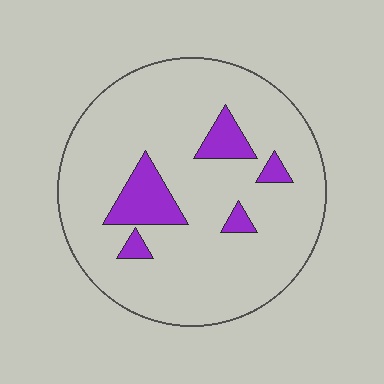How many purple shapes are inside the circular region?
5.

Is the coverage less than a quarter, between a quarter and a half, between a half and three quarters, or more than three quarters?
Less than a quarter.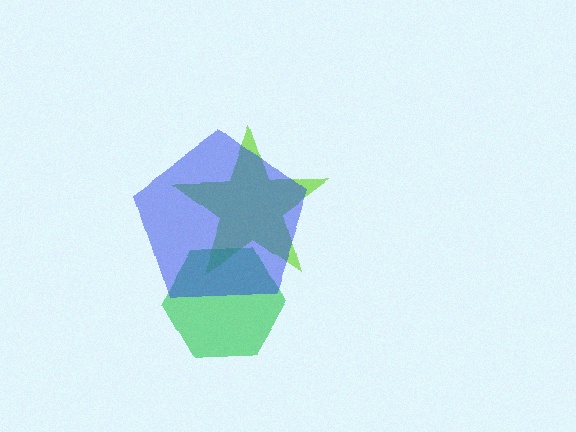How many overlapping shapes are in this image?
There are 3 overlapping shapes in the image.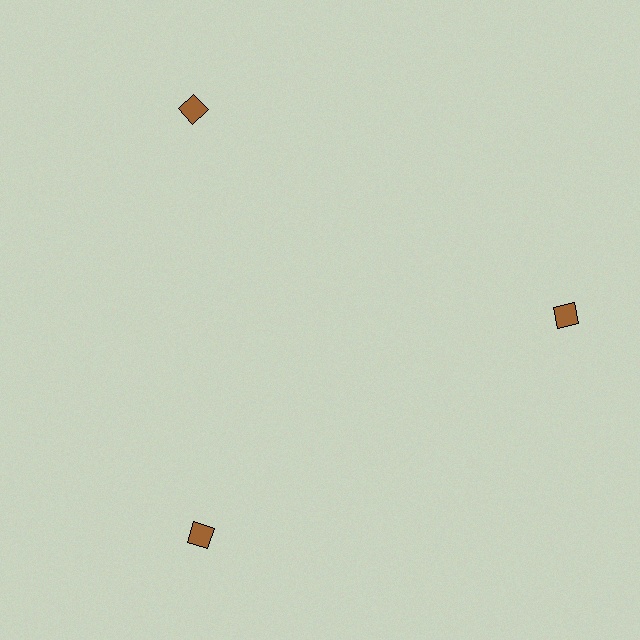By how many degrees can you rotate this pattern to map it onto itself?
The pattern maps onto itself every 120 degrees of rotation.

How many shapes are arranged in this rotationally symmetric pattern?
There are 3 shapes, arranged in 3 groups of 1.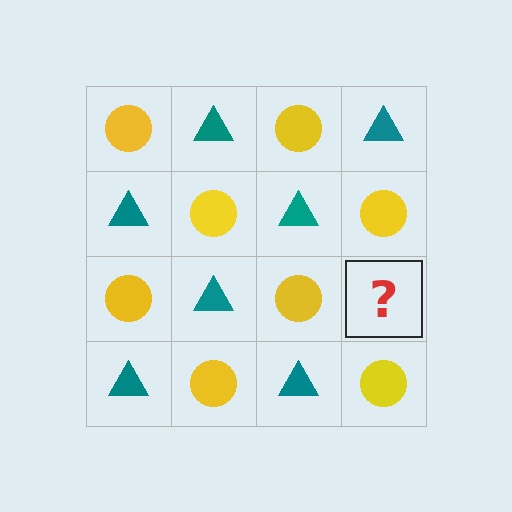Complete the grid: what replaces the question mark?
The question mark should be replaced with a teal triangle.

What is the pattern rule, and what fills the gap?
The rule is that it alternates yellow circle and teal triangle in a checkerboard pattern. The gap should be filled with a teal triangle.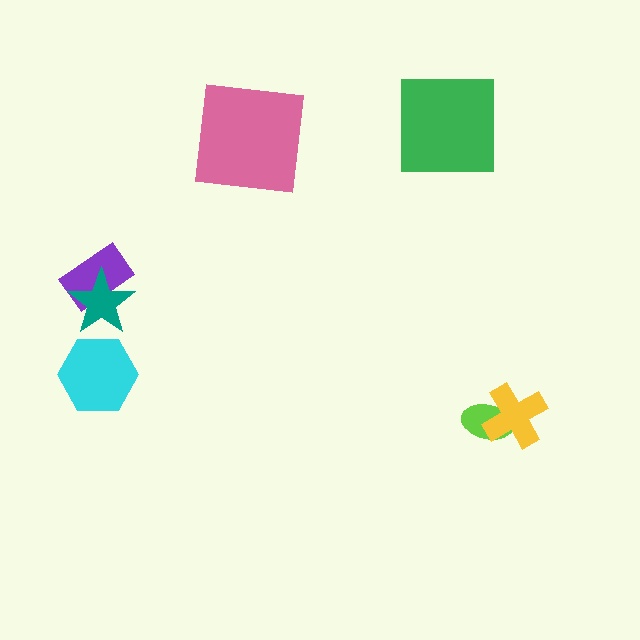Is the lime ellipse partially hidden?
Yes, it is partially covered by another shape.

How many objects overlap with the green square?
0 objects overlap with the green square.